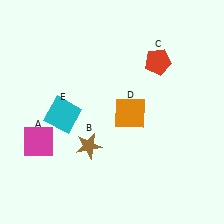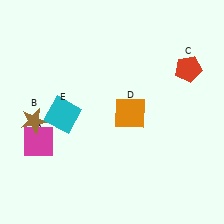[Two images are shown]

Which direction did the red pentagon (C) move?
The red pentagon (C) moved right.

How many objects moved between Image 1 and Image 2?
2 objects moved between the two images.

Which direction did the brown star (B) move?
The brown star (B) moved left.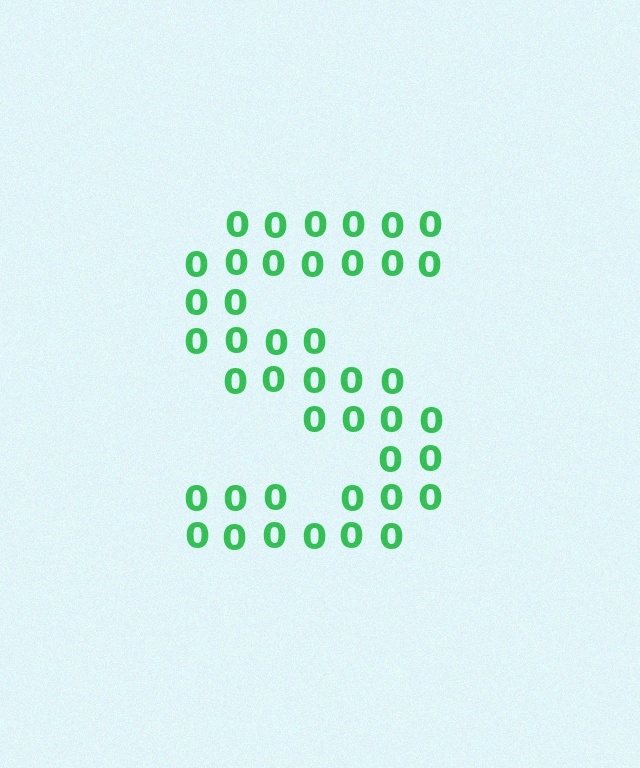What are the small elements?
The small elements are digit 0's.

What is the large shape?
The large shape is the letter S.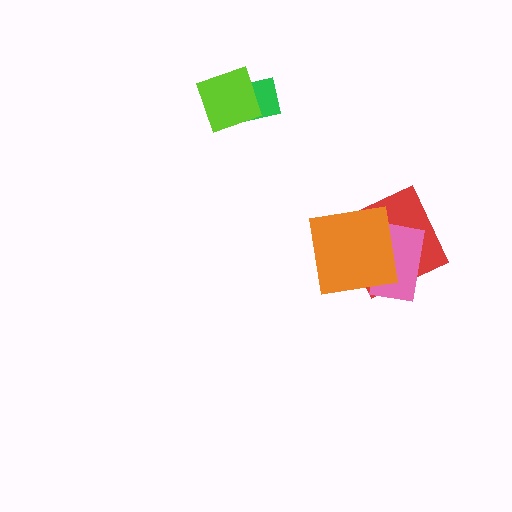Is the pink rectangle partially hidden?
Yes, it is partially covered by another shape.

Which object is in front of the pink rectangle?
The orange square is in front of the pink rectangle.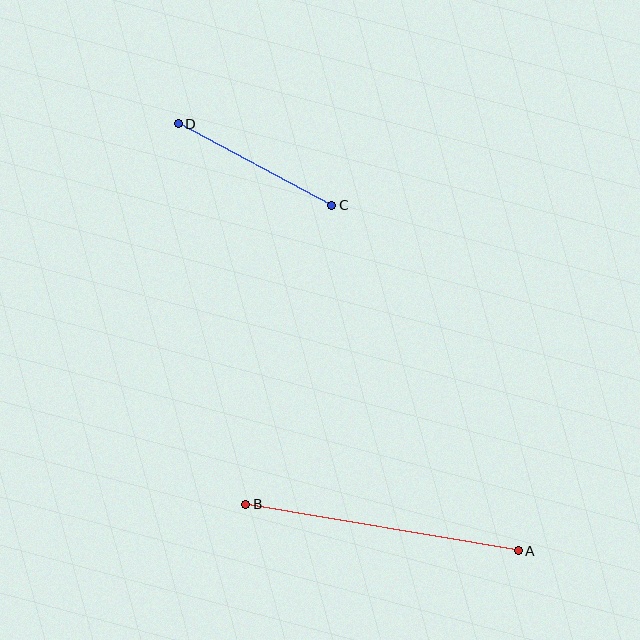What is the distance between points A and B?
The distance is approximately 276 pixels.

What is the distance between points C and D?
The distance is approximately 174 pixels.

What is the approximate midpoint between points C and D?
The midpoint is at approximately (255, 164) pixels.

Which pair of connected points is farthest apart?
Points A and B are farthest apart.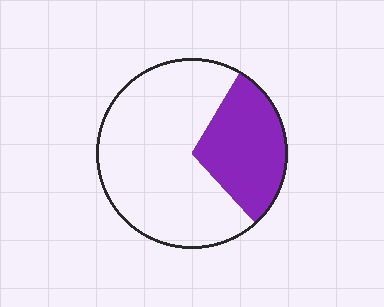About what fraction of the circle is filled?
About one third (1/3).